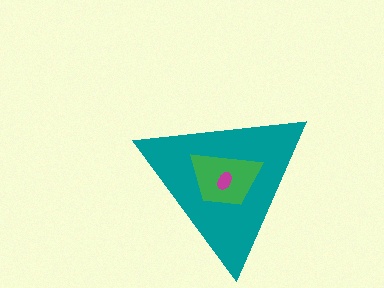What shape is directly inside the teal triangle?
The green trapezoid.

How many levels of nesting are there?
3.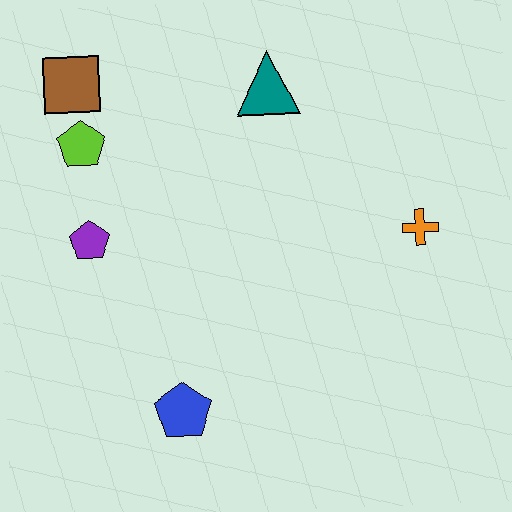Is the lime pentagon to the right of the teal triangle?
No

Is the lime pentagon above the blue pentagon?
Yes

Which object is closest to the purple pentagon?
The lime pentagon is closest to the purple pentagon.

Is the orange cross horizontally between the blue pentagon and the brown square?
No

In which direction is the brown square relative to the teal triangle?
The brown square is to the left of the teal triangle.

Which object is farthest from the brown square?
The orange cross is farthest from the brown square.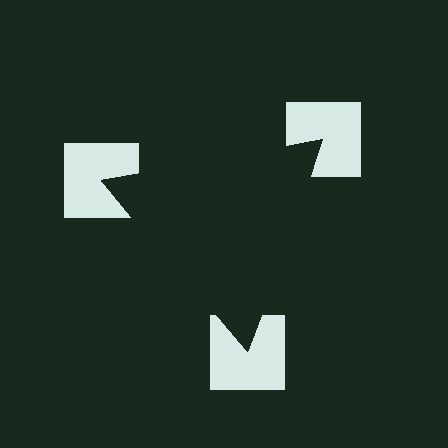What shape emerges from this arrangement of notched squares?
An illusory triangle — its edges are inferred from the aligned wedge cuts in the notched squares, not physically drawn.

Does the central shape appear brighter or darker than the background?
It typically appears slightly darker than the background, even though no actual brightness change is drawn.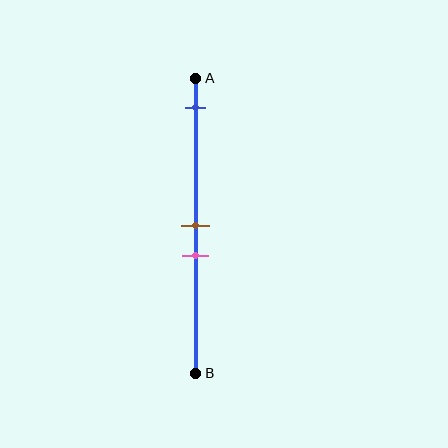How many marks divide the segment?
There are 3 marks dividing the segment.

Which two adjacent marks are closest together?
The brown and pink marks are the closest adjacent pair.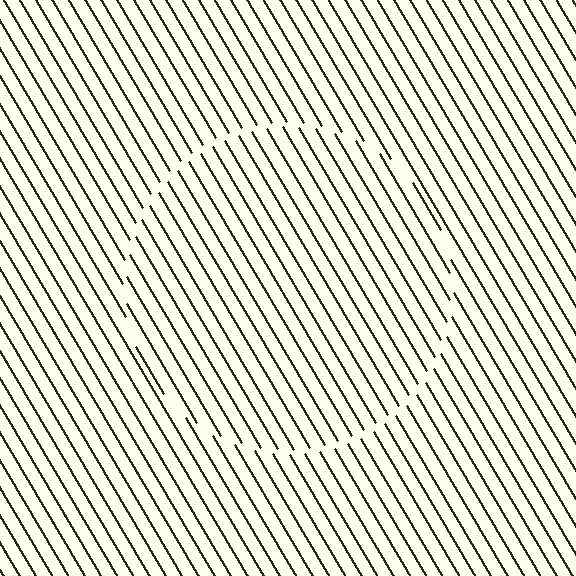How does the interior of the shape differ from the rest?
The interior of the shape contains the same grating, shifted by half a period — the contour is defined by the phase discontinuity where line-ends from the inner and outer gratings abut.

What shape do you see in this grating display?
An illusory circle. The interior of the shape contains the same grating, shifted by half a period — the contour is defined by the phase discontinuity where line-ends from the inner and outer gratings abut.